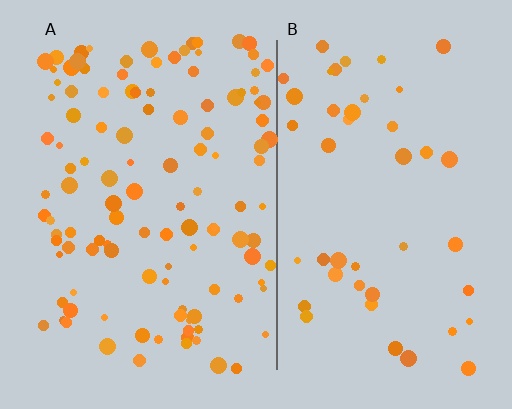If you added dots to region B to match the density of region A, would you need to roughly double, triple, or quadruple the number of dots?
Approximately triple.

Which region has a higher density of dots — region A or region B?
A (the left).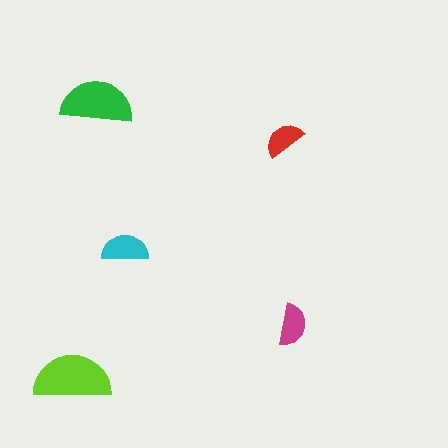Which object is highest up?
The green semicircle is topmost.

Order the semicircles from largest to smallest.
the lime one, the green one, the cyan one, the magenta one, the red one.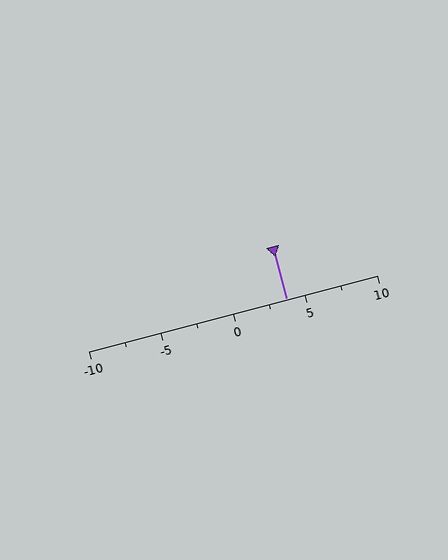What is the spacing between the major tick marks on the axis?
The major ticks are spaced 5 apart.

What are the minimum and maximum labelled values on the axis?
The axis runs from -10 to 10.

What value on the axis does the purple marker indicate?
The marker indicates approximately 3.8.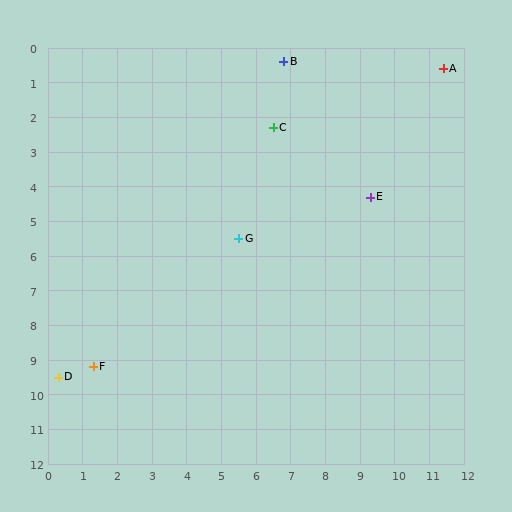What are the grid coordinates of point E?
Point E is at approximately (9.3, 4.3).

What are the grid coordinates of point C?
Point C is at approximately (6.5, 2.3).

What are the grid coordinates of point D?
Point D is at approximately (0.3, 9.5).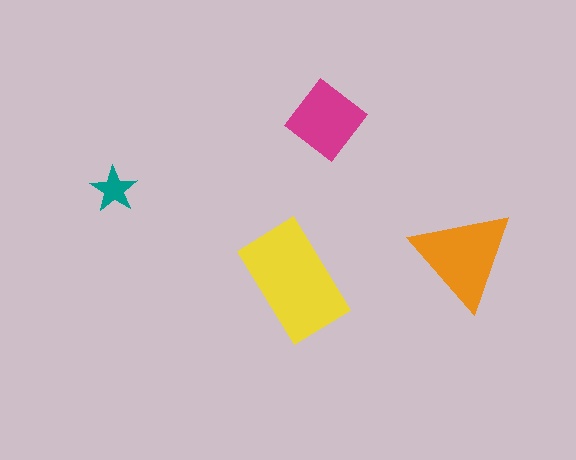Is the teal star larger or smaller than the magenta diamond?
Smaller.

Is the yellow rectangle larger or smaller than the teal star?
Larger.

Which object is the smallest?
The teal star.